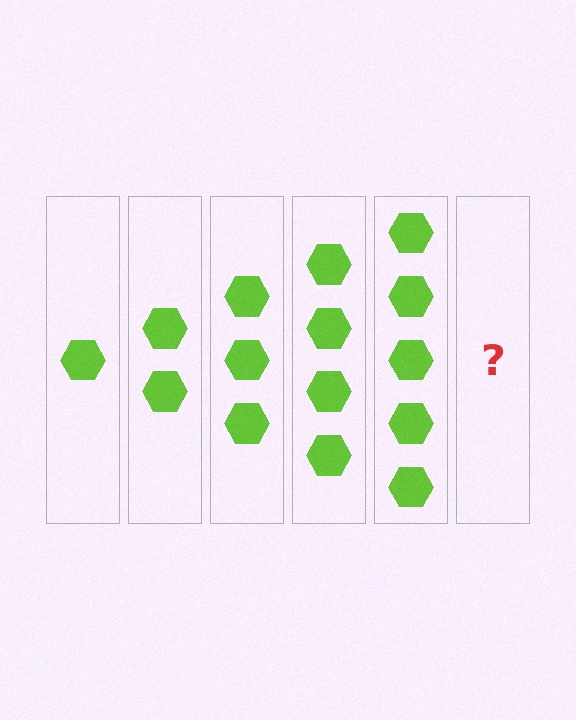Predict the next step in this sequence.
The next step is 6 hexagons.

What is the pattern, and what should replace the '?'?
The pattern is that each step adds one more hexagon. The '?' should be 6 hexagons.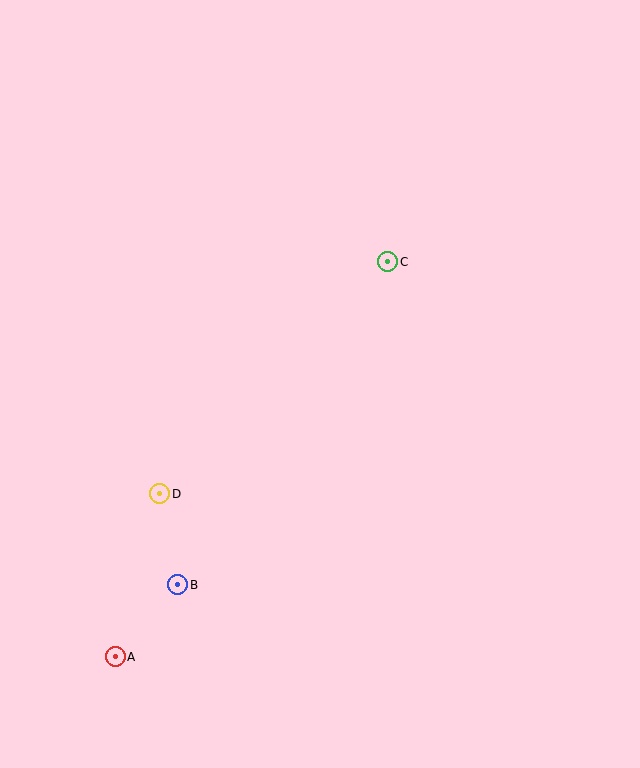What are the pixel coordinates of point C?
Point C is at (388, 262).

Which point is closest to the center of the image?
Point C at (388, 262) is closest to the center.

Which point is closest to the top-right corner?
Point C is closest to the top-right corner.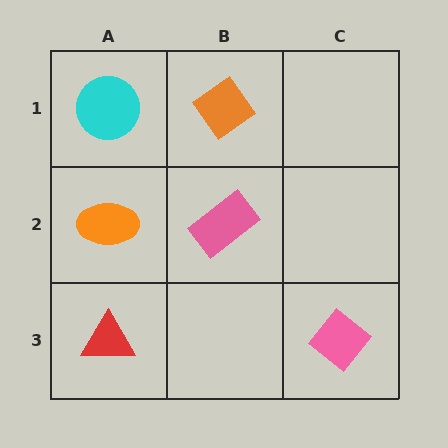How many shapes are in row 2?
2 shapes.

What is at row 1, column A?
A cyan circle.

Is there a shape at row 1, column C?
No, that cell is empty.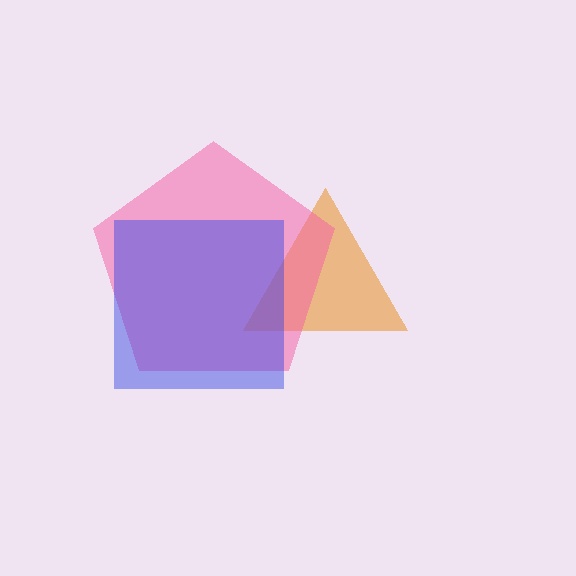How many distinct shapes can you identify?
There are 3 distinct shapes: an orange triangle, a pink pentagon, a blue square.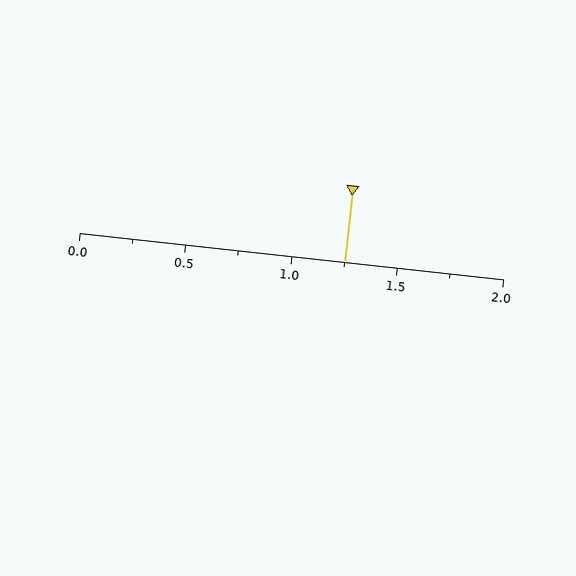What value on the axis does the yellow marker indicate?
The marker indicates approximately 1.25.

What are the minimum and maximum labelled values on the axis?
The axis runs from 0.0 to 2.0.